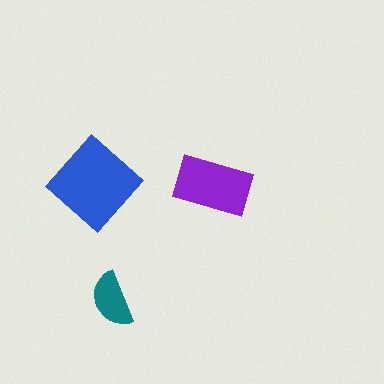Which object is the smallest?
The teal semicircle.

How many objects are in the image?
There are 3 objects in the image.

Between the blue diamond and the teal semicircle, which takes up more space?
The blue diamond.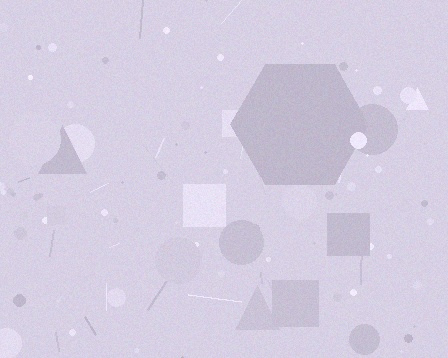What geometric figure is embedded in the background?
A hexagon is embedded in the background.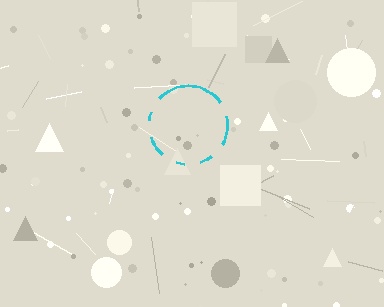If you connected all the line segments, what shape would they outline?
They would outline a circle.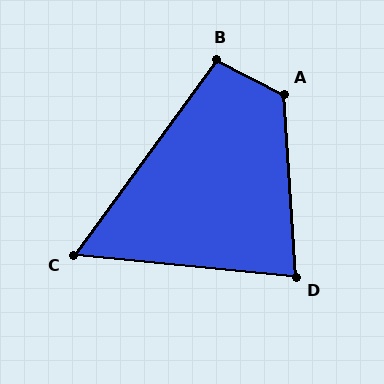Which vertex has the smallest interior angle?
C, at approximately 59 degrees.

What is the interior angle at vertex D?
Approximately 81 degrees (acute).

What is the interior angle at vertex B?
Approximately 99 degrees (obtuse).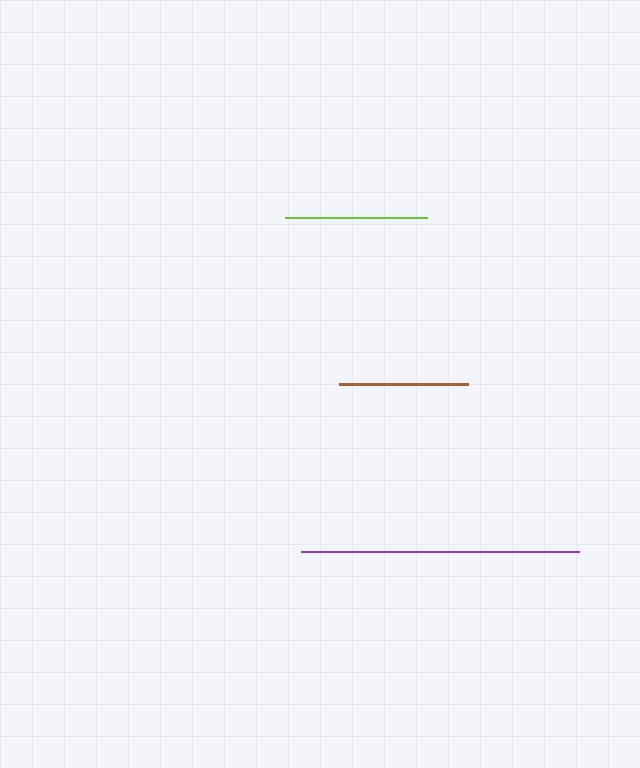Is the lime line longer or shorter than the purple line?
The purple line is longer than the lime line.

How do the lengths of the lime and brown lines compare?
The lime and brown lines are approximately the same length.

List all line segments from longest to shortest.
From longest to shortest: purple, lime, brown.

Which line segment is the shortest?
The brown line is the shortest at approximately 130 pixels.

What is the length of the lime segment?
The lime segment is approximately 142 pixels long.